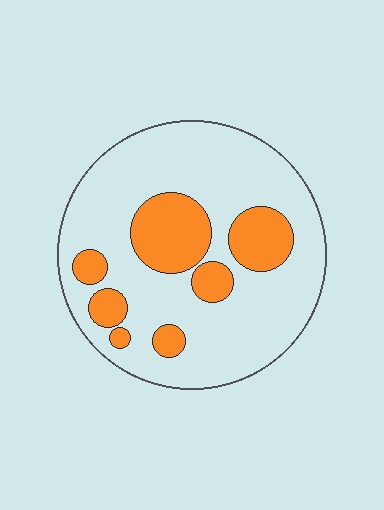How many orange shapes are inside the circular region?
7.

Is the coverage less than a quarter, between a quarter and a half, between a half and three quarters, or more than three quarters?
Less than a quarter.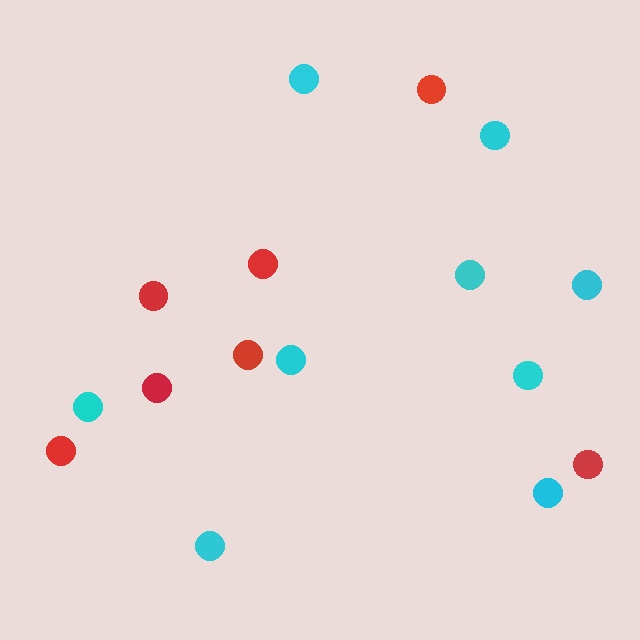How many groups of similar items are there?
There are 2 groups: one group of red circles (7) and one group of cyan circles (9).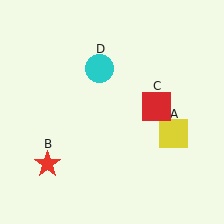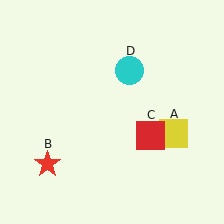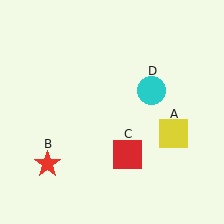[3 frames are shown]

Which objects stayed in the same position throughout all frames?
Yellow square (object A) and red star (object B) remained stationary.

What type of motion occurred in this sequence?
The red square (object C), cyan circle (object D) rotated clockwise around the center of the scene.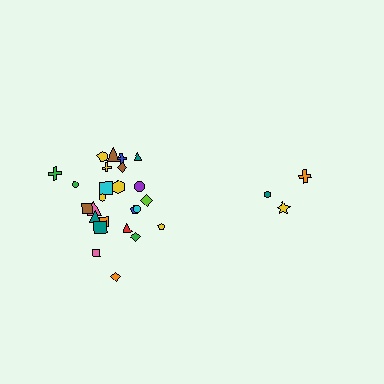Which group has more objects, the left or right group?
The left group.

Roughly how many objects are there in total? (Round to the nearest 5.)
Roughly 30 objects in total.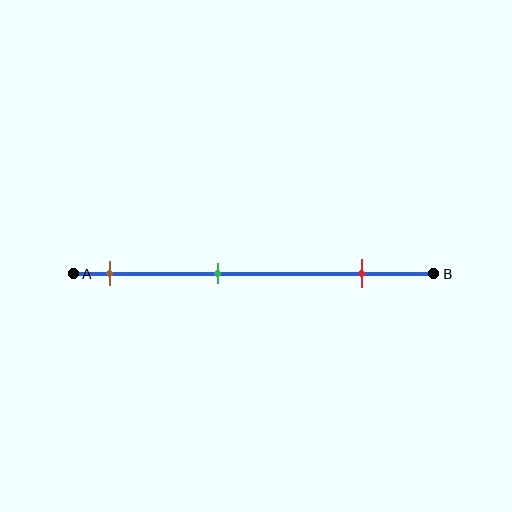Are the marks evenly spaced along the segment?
Yes, the marks are approximately evenly spaced.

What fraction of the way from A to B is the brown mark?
The brown mark is approximately 10% (0.1) of the way from A to B.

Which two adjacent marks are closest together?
The brown and green marks are the closest adjacent pair.